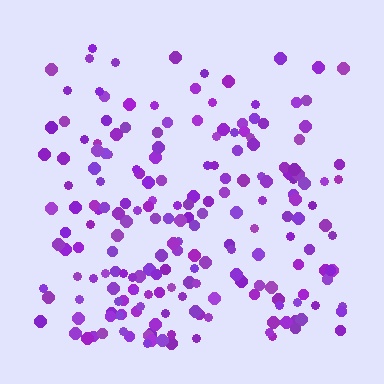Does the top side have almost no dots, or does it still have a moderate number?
Still a moderate number, just noticeably fewer than the bottom.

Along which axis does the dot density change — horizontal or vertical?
Vertical.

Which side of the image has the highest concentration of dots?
The bottom.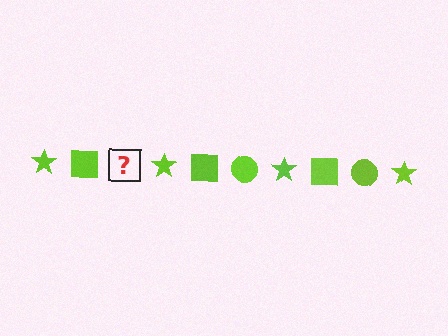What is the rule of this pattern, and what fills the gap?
The rule is that the pattern cycles through star, square, circle shapes in lime. The gap should be filled with a lime circle.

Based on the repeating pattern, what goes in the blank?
The blank should be a lime circle.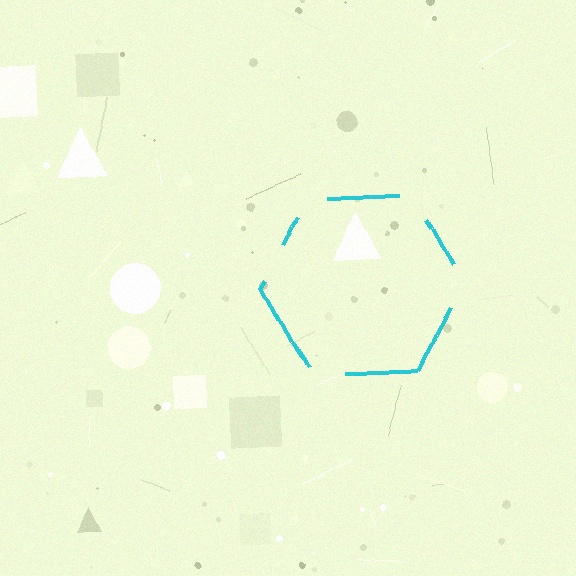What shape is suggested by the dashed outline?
The dashed outline suggests a hexagon.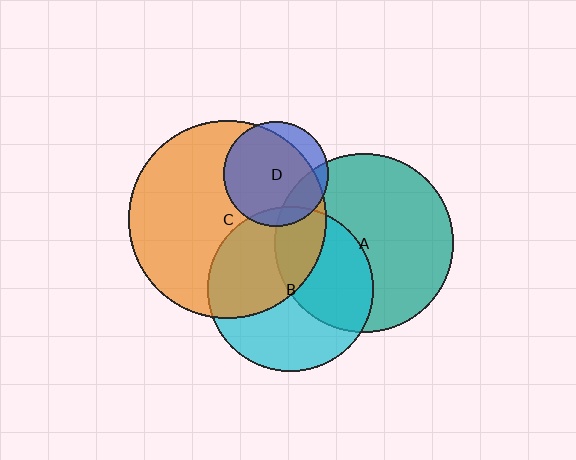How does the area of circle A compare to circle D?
Approximately 3.0 times.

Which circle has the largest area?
Circle C (orange).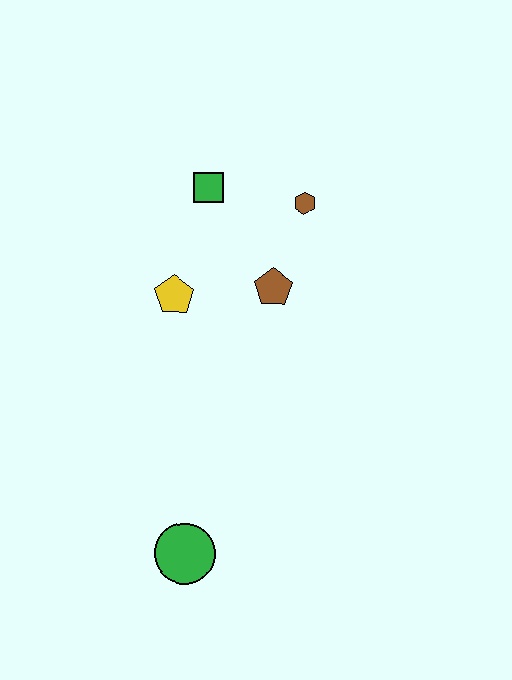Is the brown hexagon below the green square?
Yes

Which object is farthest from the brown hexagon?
The green circle is farthest from the brown hexagon.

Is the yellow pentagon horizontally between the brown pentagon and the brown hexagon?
No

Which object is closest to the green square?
The brown hexagon is closest to the green square.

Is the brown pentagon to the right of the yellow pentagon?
Yes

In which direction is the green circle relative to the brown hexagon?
The green circle is below the brown hexagon.